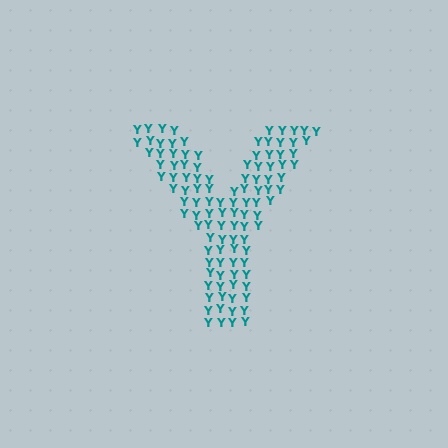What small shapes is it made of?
It is made of small letter Y's.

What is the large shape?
The large shape is the letter Y.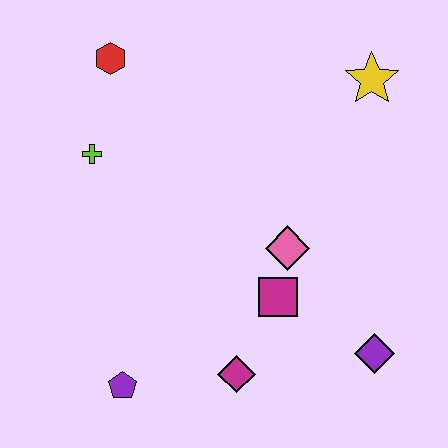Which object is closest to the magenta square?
The pink diamond is closest to the magenta square.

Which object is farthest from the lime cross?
The purple diamond is farthest from the lime cross.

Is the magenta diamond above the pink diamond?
No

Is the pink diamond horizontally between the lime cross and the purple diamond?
Yes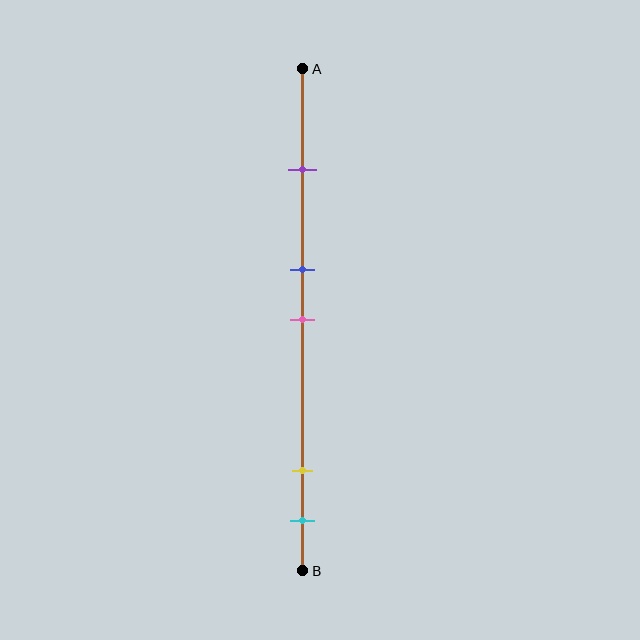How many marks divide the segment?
There are 5 marks dividing the segment.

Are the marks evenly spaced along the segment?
No, the marks are not evenly spaced.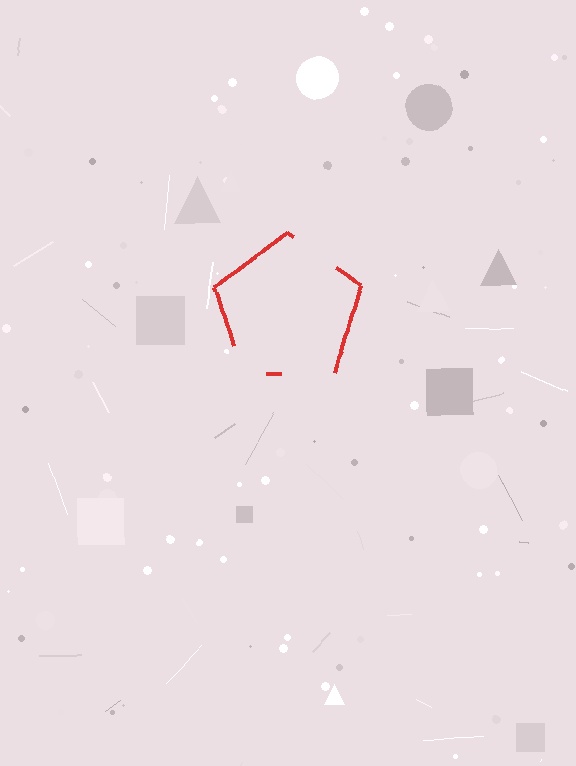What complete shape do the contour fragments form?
The contour fragments form a pentagon.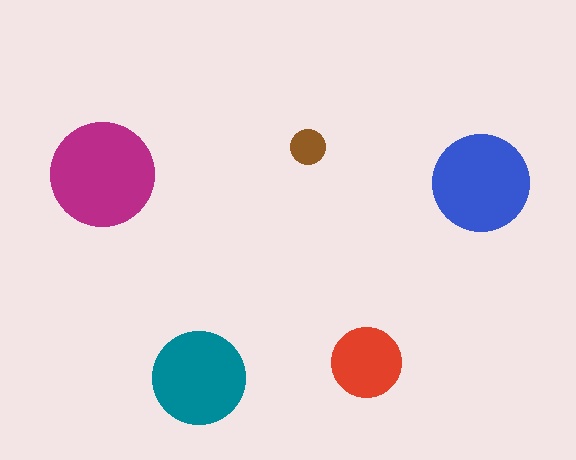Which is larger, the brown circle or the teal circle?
The teal one.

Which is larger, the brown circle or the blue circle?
The blue one.